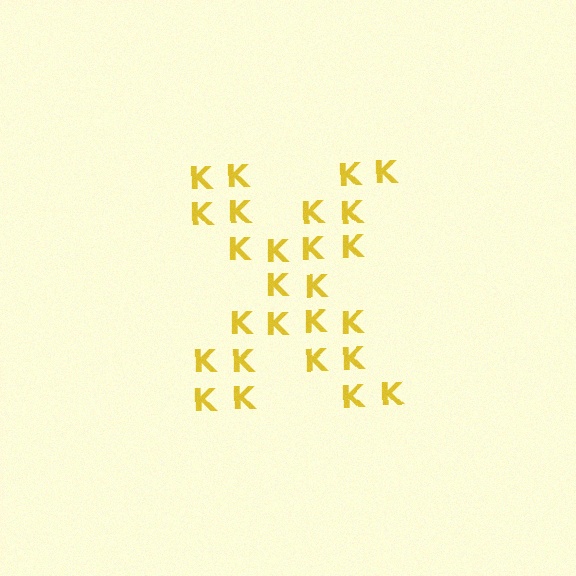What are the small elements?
The small elements are letter K's.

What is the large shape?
The large shape is the letter X.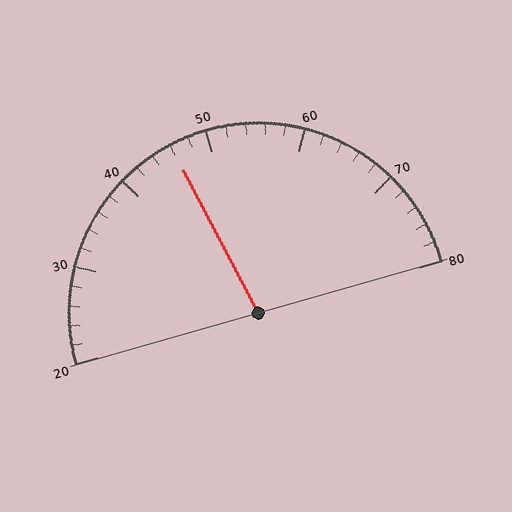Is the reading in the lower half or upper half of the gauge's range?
The reading is in the lower half of the range (20 to 80).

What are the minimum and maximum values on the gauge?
The gauge ranges from 20 to 80.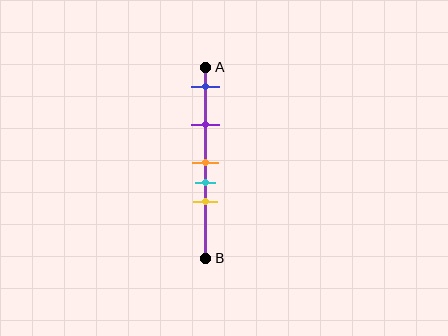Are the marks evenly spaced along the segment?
No, the marks are not evenly spaced.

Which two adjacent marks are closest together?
The orange and cyan marks are the closest adjacent pair.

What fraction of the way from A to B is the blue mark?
The blue mark is approximately 10% (0.1) of the way from A to B.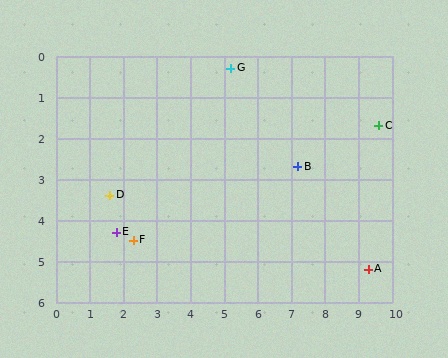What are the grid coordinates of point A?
Point A is at approximately (9.3, 5.2).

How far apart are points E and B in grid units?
Points E and B are about 5.6 grid units apart.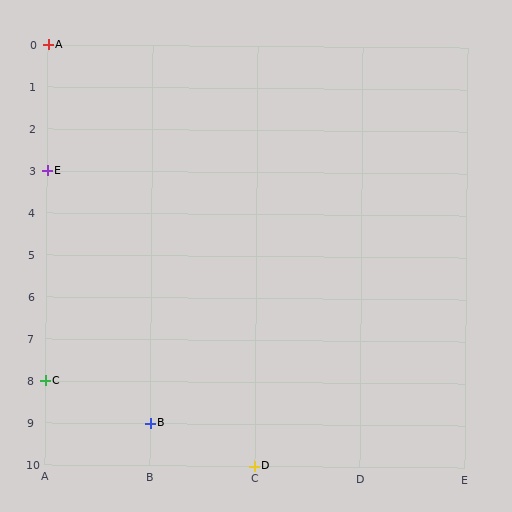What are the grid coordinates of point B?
Point B is at grid coordinates (B, 9).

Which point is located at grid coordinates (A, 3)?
Point E is at (A, 3).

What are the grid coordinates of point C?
Point C is at grid coordinates (A, 8).